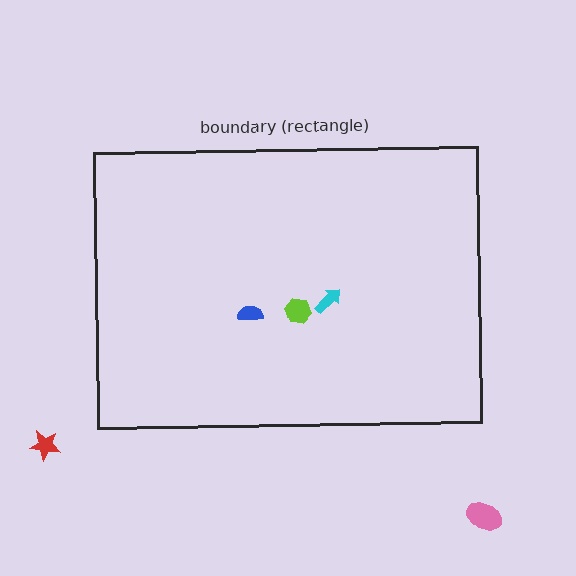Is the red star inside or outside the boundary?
Outside.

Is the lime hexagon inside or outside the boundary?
Inside.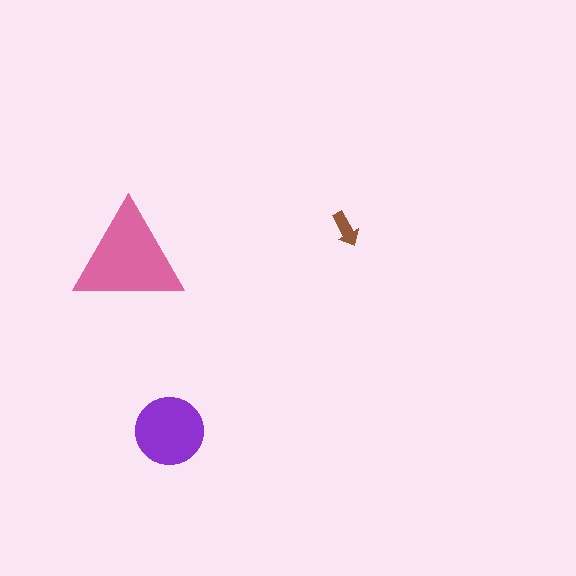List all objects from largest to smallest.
The pink triangle, the purple circle, the brown arrow.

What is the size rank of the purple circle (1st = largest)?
2nd.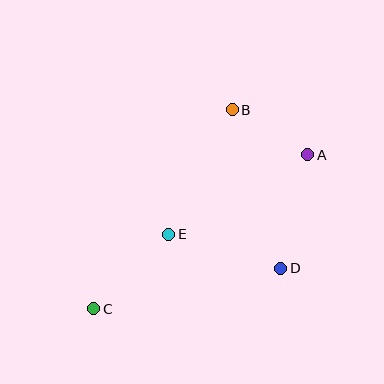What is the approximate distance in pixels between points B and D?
The distance between B and D is approximately 165 pixels.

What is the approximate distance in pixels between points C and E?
The distance between C and E is approximately 106 pixels.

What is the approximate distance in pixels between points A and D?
The distance between A and D is approximately 117 pixels.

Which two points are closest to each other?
Points A and B are closest to each other.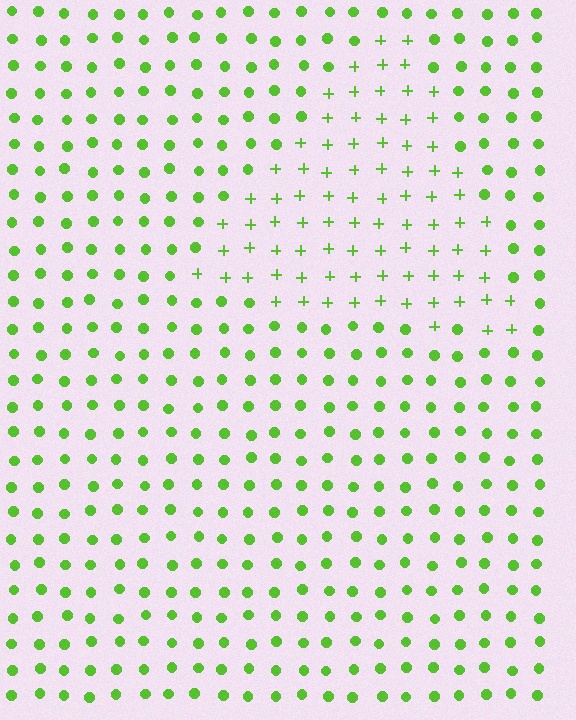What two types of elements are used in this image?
The image uses plus signs inside the triangle region and circles outside it.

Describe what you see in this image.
The image is filled with small lime elements arranged in a uniform grid. A triangle-shaped region contains plus signs, while the surrounding area contains circles. The boundary is defined purely by the change in element shape.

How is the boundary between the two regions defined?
The boundary is defined by a change in element shape: plus signs inside vs. circles outside. All elements share the same color and spacing.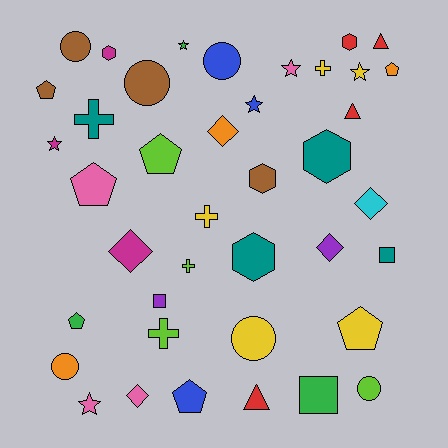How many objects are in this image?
There are 40 objects.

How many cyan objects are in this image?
There is 1 cyan object.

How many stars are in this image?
There are 6 stars.